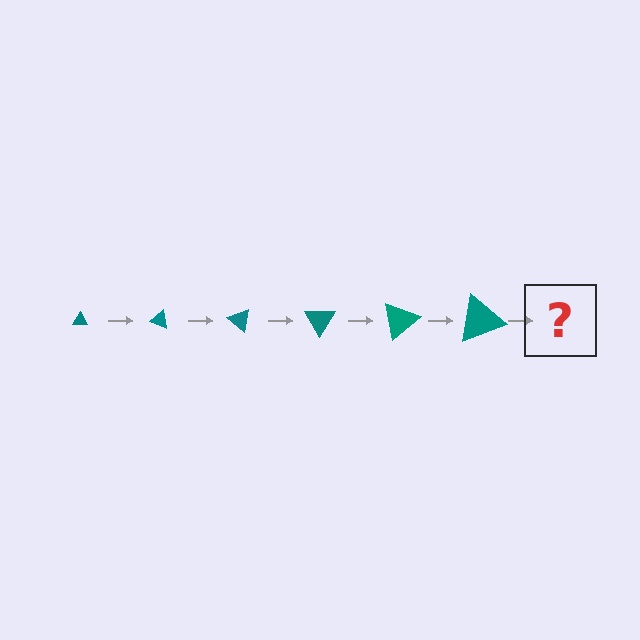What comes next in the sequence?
The next element should be a triangle, larger than the previous one and rotated 120 degrees from the start.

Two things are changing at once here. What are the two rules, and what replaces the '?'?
The two rules are that the triangle grows larger each step and it rotates 20 degrees each step. The '?' should be a triangle, larger than the previous one and rotated 120 degrees from the start.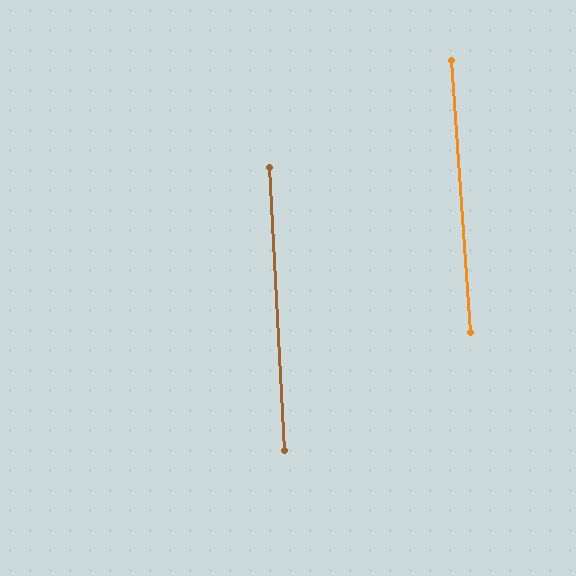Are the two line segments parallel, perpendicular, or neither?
Parallel — their directions differ by only 1.1°.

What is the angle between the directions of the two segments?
Approximately 1 degree.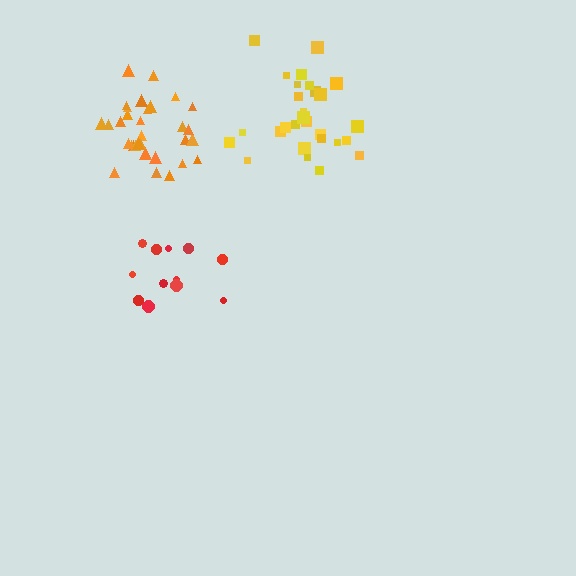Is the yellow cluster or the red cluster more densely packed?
Yellow.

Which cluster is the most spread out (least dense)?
Red.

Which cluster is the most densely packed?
Orange.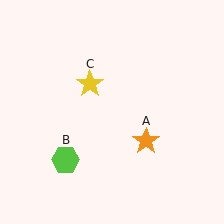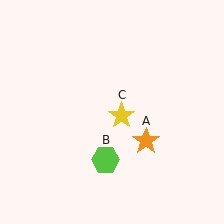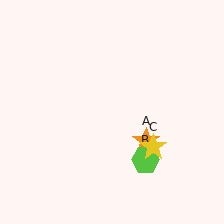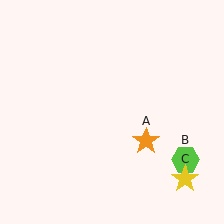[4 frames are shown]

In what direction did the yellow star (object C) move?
The yellow star (object C) moved down and to the right.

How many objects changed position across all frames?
2 objects changed position: lime hexagon (object B), yellow star (object C).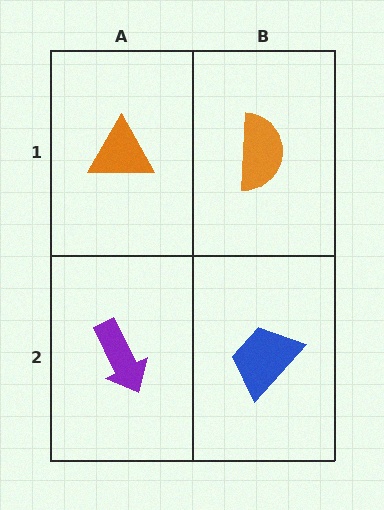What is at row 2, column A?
A purple arrow.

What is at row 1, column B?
An orange semicircle.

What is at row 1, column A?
An orange triangle.